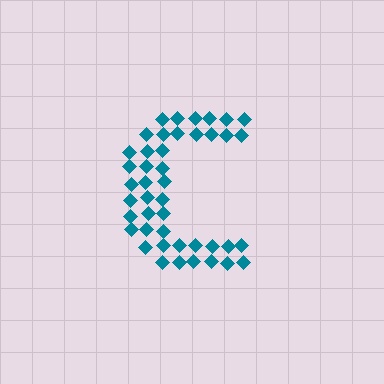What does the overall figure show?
The overall figure shows the letter C.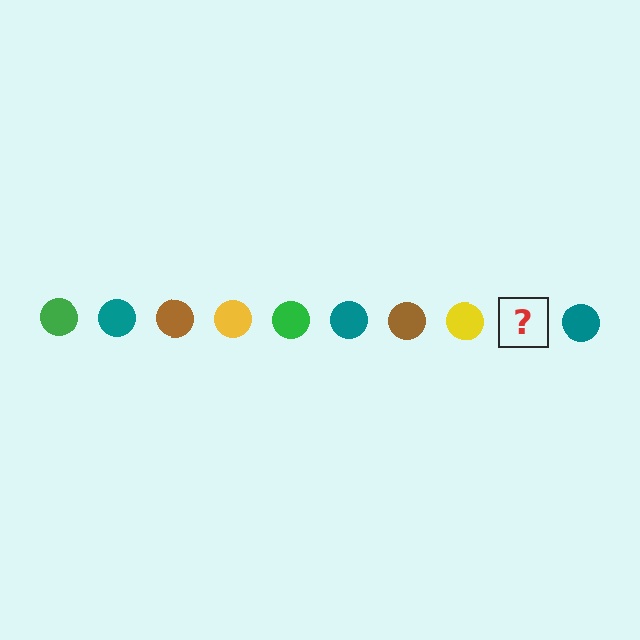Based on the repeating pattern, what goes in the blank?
The blank should be a green circle.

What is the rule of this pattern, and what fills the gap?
The rule is that the pattern cycles through green, teal, brown, yellow circles. The gap should be filled with a green circle.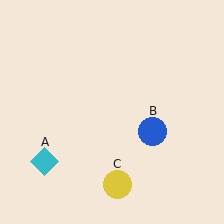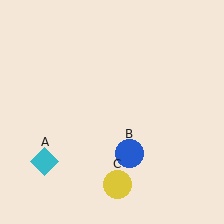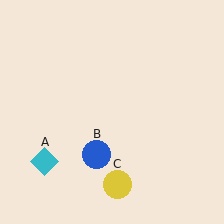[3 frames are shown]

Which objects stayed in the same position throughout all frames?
Cyan diamond (object A) and yellow circle (object C) remained stationary.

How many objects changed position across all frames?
1 object changed position: blue circle (object B).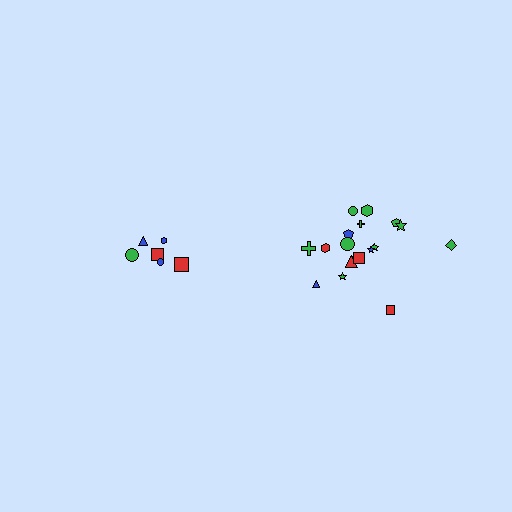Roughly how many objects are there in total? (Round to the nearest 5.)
Roughly 25 objects in total.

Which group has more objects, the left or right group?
The right group.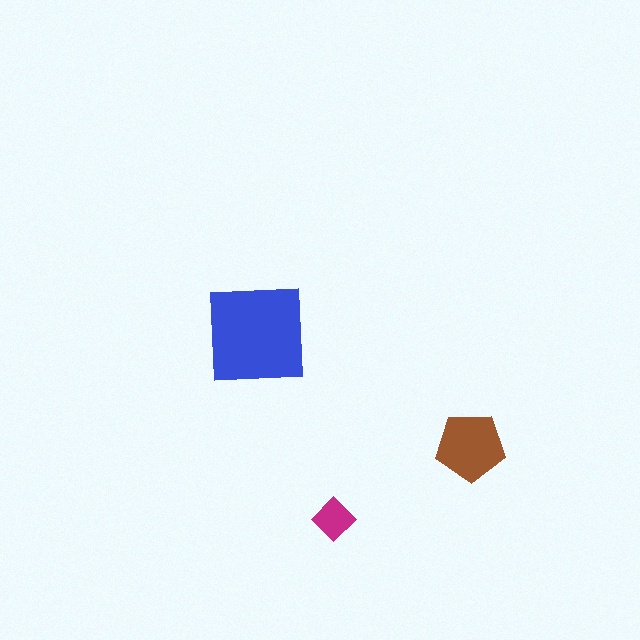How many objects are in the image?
There are 3 objects in the image.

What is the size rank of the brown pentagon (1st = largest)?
2nd.